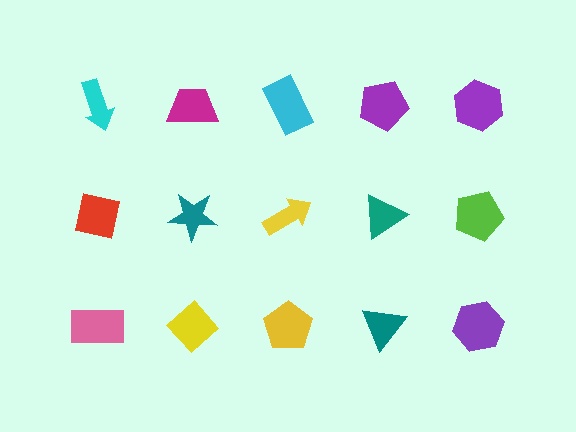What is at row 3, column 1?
A pink rectangle.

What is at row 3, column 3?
A yellow pentagon.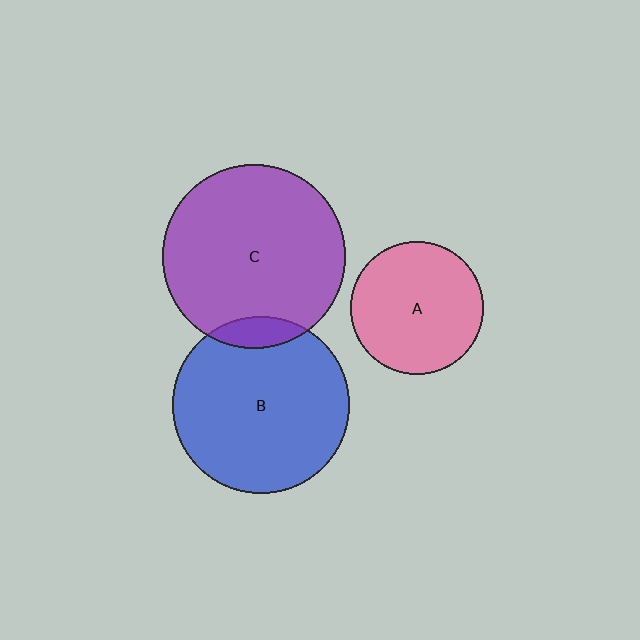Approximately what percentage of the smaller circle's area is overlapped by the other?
Approximately 10%.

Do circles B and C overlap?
Yes.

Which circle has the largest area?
Circle C (purple).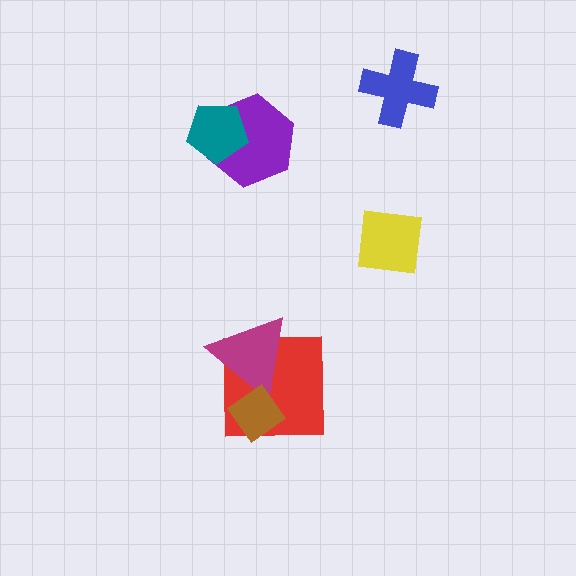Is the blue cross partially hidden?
No, no other shape covers it.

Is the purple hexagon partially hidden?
Yes, it is partially covered by another shape.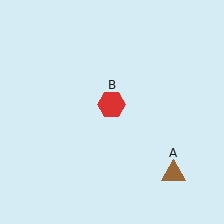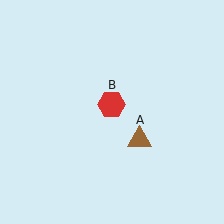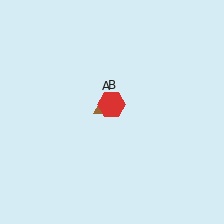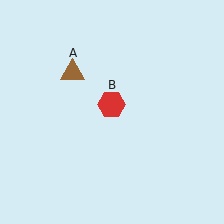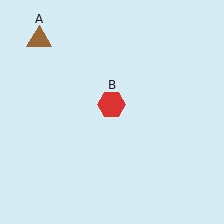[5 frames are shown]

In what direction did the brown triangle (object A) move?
The brown triangle (object A) moved up and to the left.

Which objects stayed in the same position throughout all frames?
Red hexagon (object B) remained stationary.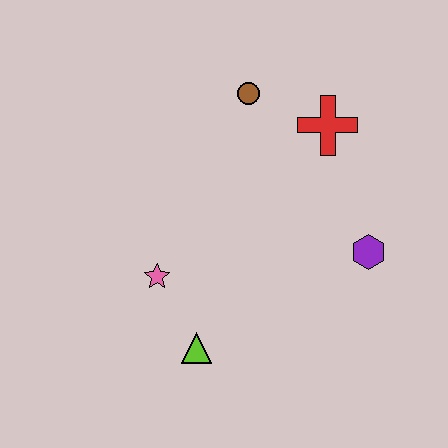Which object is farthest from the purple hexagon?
The pink star is farthest from the purple hexagon.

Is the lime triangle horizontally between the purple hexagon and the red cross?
No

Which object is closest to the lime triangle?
The pink star is closest to the lime triangle.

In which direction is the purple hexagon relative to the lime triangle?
The purple hexagon is to the right of the lime triangle.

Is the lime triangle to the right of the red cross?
No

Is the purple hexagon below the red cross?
Yes